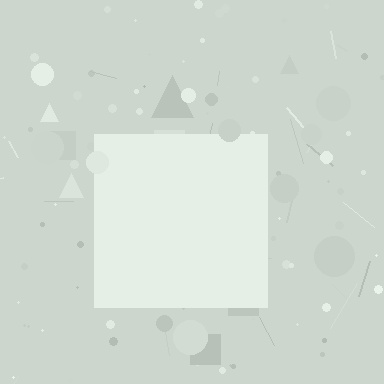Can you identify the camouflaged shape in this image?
The camouflaged shape is a square.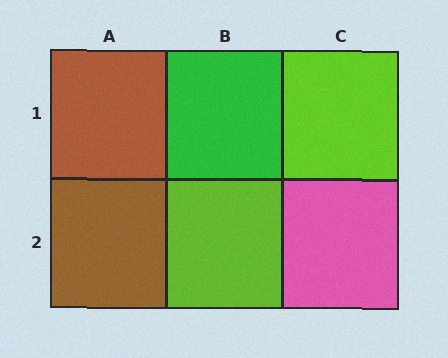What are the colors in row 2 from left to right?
Brown, lime, pink.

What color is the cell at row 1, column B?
Green.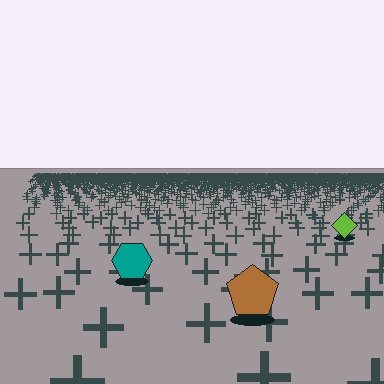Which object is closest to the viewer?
The brown pentagon is closest. The texture marks near it are larger and more spread out.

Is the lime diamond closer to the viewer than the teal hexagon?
No. The teal hexagon is closer — you can tell from the texture gradient: the ground texture is coarser near it.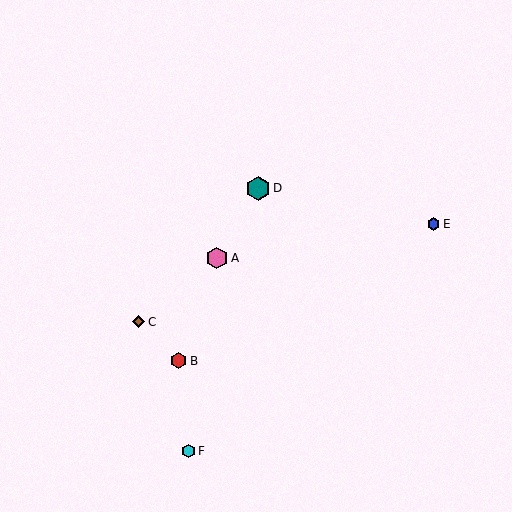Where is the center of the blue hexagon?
The center of the blue hexagon is at (433, 224).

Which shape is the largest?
The teal hexagon (labeled D) is the largest.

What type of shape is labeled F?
Shape F is a cyan hexagon.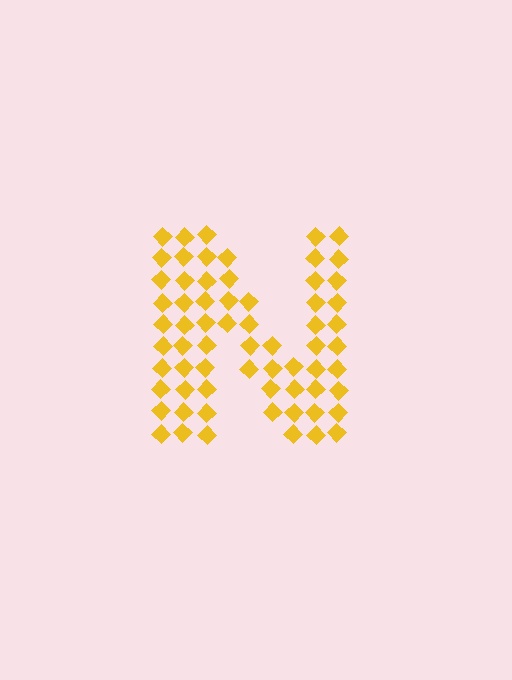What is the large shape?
The large shape is the letter N.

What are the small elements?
The small elements are diamonds.